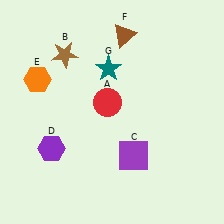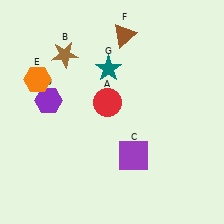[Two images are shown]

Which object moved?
The purple hexagon (D) moved up.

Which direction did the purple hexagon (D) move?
The purple hexagon (D) moved up.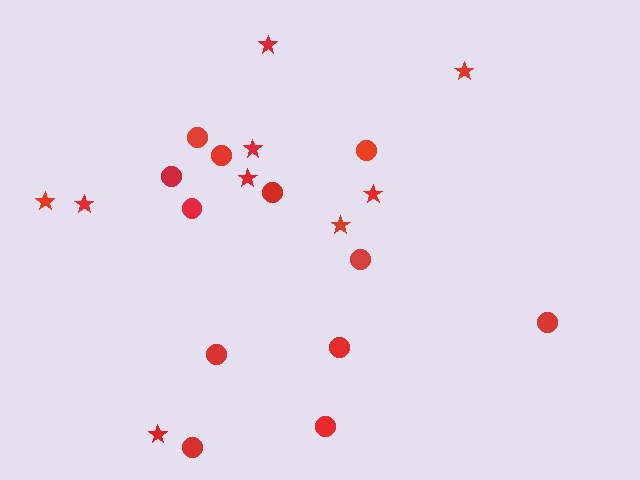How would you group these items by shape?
There are 2 groups: one group of stars (9) and one group of circles (12).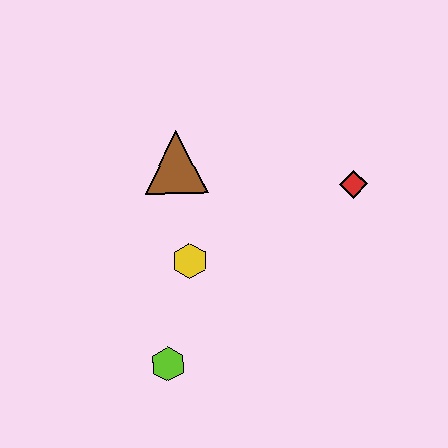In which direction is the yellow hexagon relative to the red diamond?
The yellow hexagon is to the left of the red diamond.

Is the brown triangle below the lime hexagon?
No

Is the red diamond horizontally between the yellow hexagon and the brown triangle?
No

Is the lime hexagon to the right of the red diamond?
No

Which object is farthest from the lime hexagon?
The red diamond is farthest from the lime hexagon.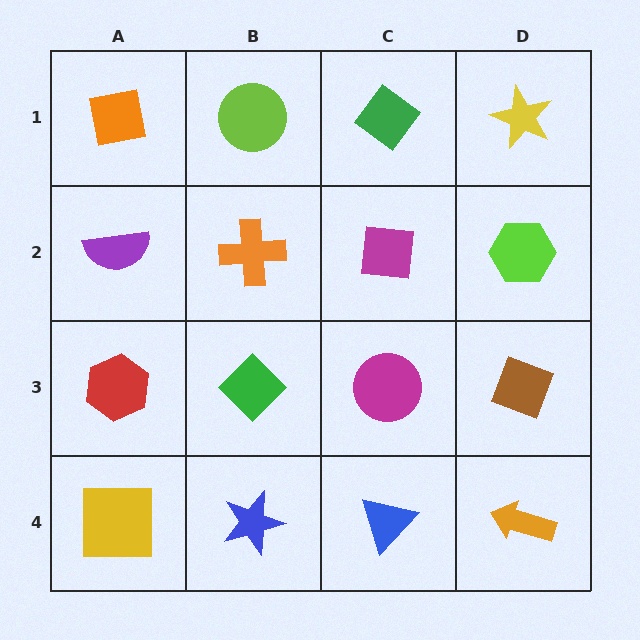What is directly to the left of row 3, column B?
A red hexagon.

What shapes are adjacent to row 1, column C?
A magenta square (row 2, column C), a lime circle (row 1, column B), a yellow star (row 1, column D).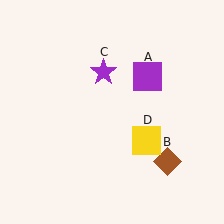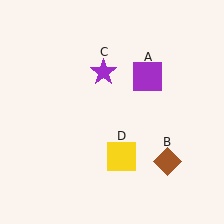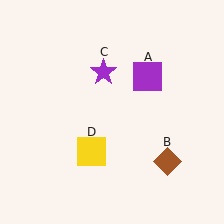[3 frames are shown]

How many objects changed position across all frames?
1 object changed position: yellow square (object D).